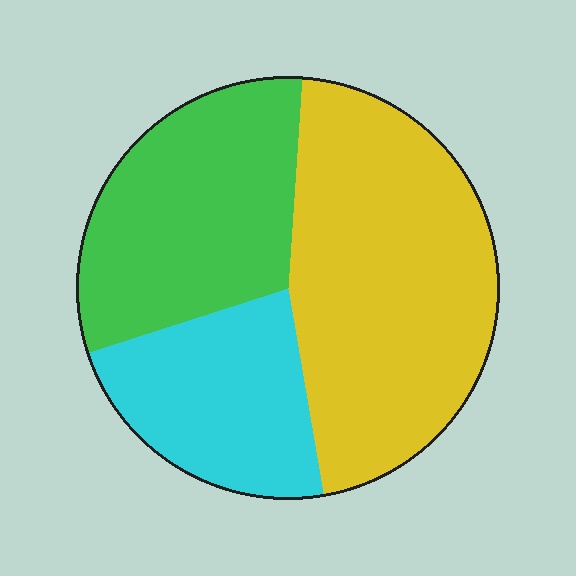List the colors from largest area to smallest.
From largest to smallest: yellow, green, cyan.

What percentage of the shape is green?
Green takes up about one third (1/3) of the shape.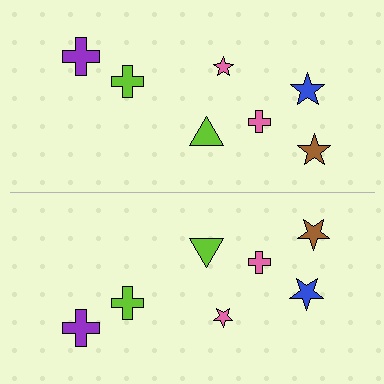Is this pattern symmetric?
Yes, this pattern has bilateral (reflection) symmetry.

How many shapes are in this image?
There are 14 shapes in this image.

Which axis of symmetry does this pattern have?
The pattern has a horizontal axis of symmetry running through the center of the image.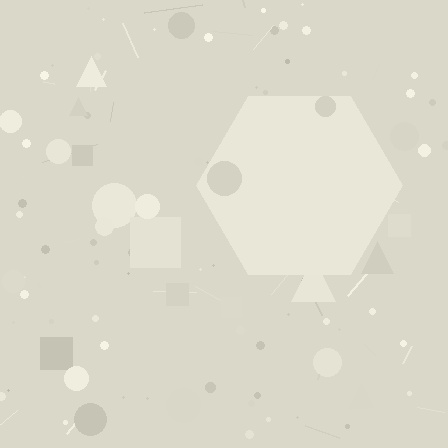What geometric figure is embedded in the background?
A hexagon is embedded in the background.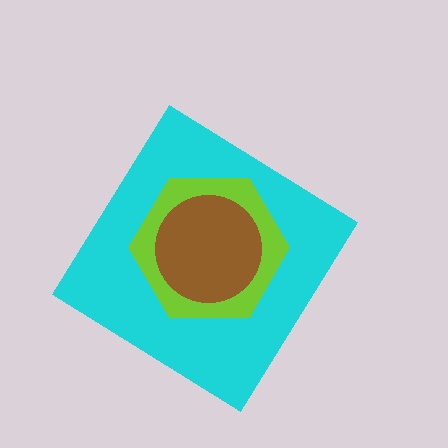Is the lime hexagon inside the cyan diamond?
Yes.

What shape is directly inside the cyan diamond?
The lime hexagon.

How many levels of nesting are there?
3.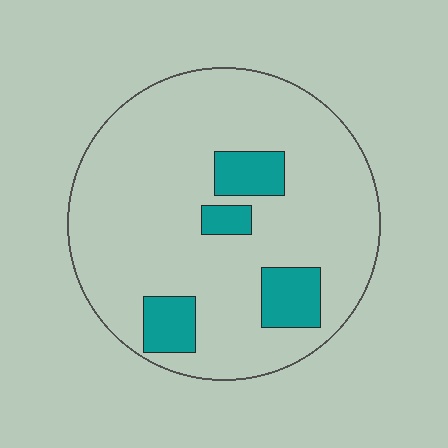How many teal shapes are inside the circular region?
4.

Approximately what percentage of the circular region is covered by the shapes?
Approximately 15%.